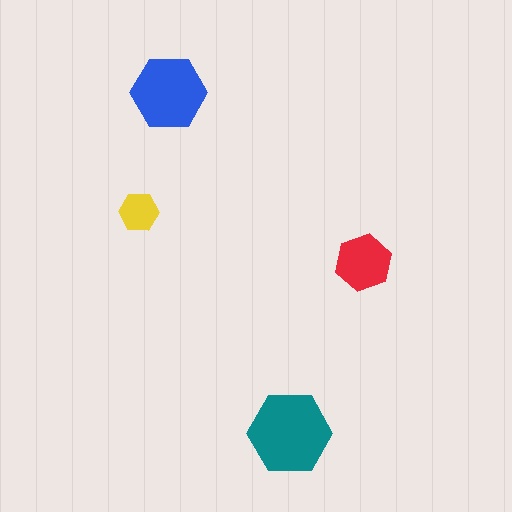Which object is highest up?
The blue hexagon is topmost.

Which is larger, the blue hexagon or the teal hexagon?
The teal one.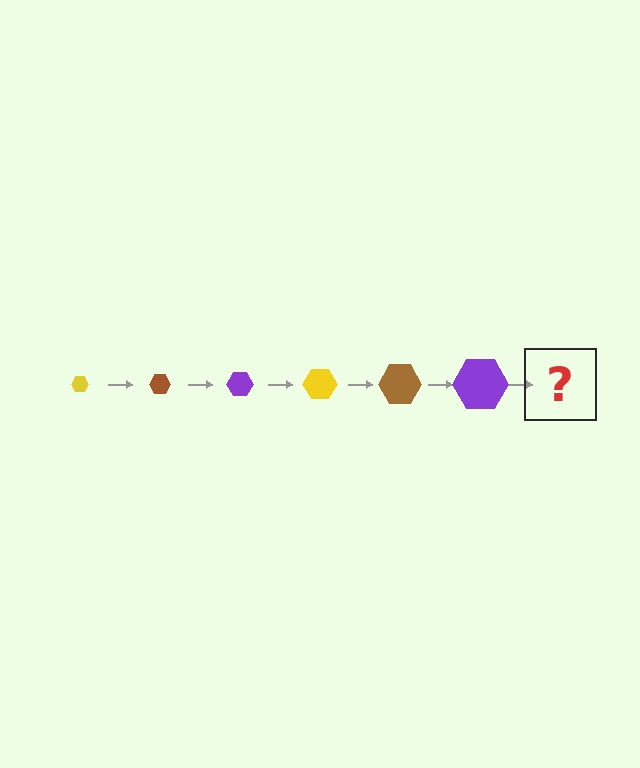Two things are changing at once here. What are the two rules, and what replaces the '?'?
The two rules are that the hexagon grows larger each step and the color cycles through yellow, brown, and purple. The '?' should be a yellow hexagon, larger than the previous one.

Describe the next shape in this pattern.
It should be a yellow hexagon, larger than the previous one.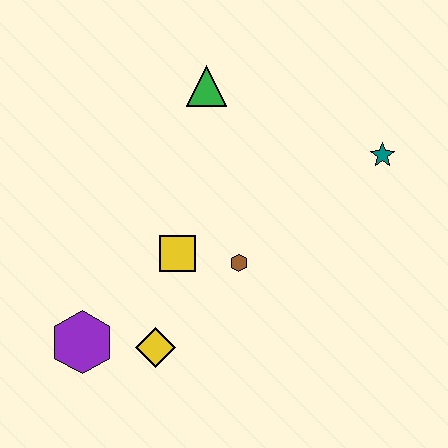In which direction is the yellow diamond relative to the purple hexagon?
The yellow diamond is to the right of the purple hexagon.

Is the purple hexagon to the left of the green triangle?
Yes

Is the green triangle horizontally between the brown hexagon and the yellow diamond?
Yes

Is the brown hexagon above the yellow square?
No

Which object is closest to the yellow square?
The brown hexagon is closest to the yellow square.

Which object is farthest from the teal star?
The purple hexagon is farthest from the teal star.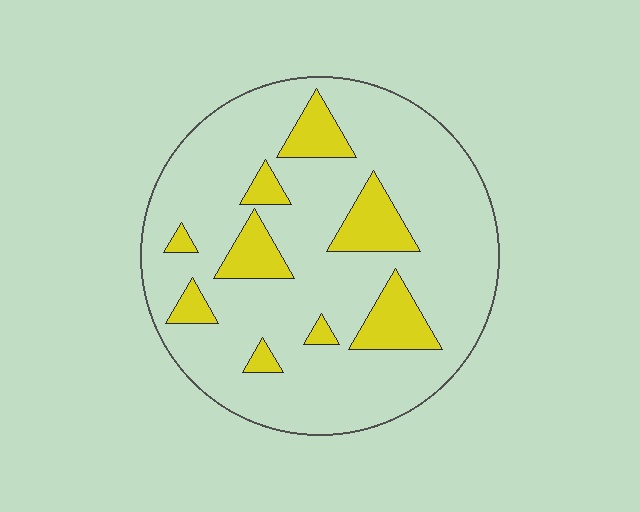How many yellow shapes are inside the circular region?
9.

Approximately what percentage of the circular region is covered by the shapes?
Approximately 20%.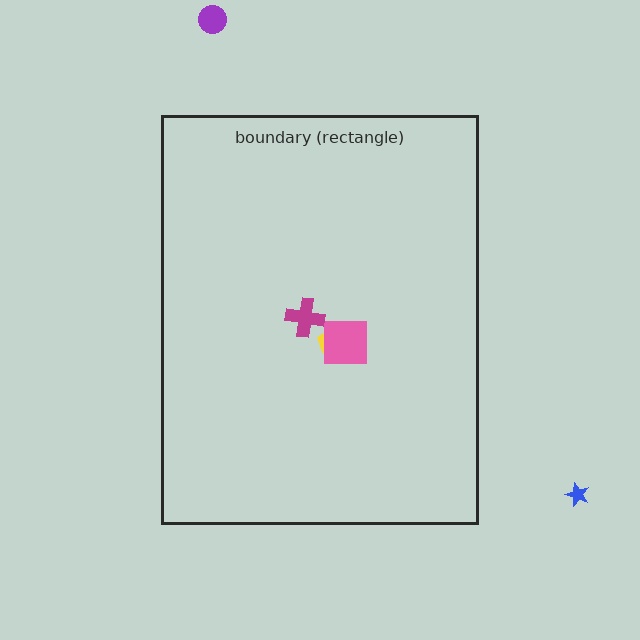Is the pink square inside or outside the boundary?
Inside.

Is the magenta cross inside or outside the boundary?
Inside.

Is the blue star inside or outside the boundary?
Outside.